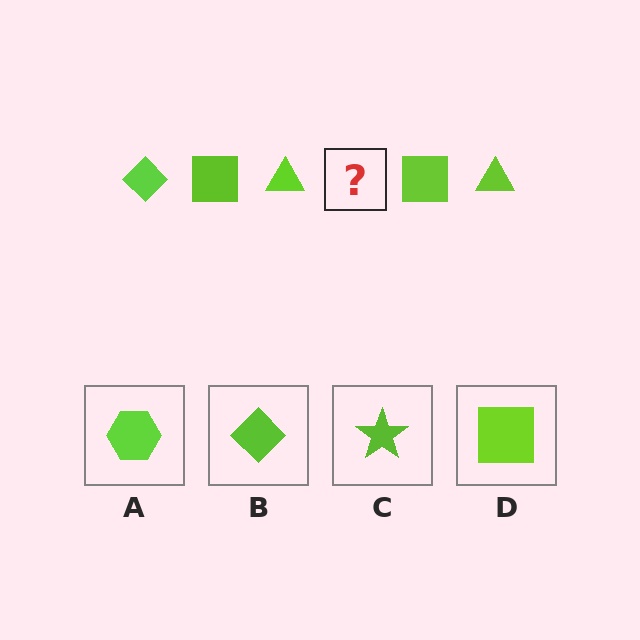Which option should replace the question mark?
Option B.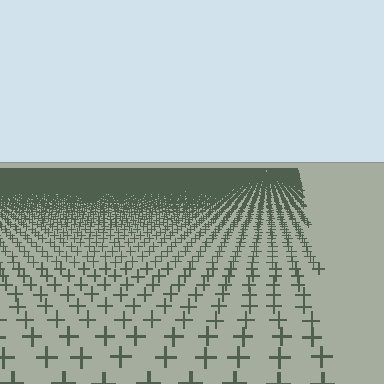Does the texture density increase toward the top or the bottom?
Density increases toward the top.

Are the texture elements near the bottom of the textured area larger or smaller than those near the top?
Larger. Near the bottom, elements are closer to the viewer and appear at a bigger on-screen size.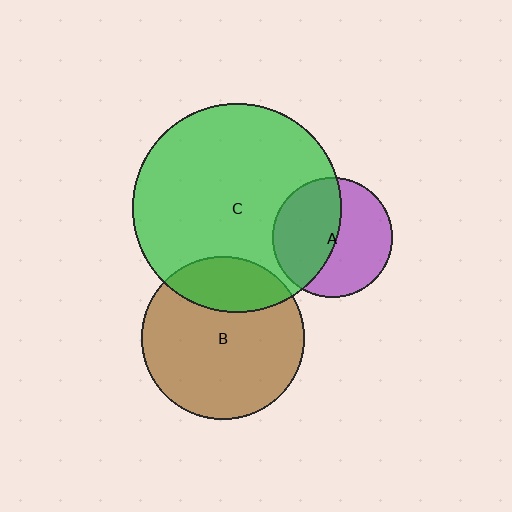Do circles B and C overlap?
Yes.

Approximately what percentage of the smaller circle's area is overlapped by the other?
Approximately 25%.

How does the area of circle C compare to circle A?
Approximately 3.0 times.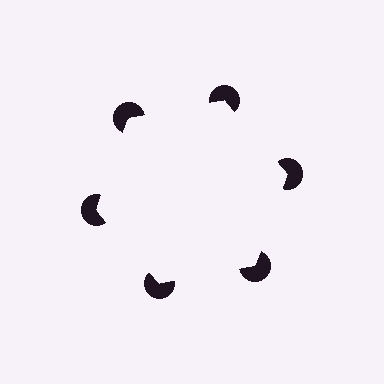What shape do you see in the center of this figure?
An illusory hexagon — its edges are inferred from the aligned wedge cuts in the pac-man discs, not physically drawn.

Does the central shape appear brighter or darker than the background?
It typically appears slightly brighter than the background, even though no actual brightness change is drawn.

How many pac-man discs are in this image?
There are 6 — one at each vertex of the illusory hexagon.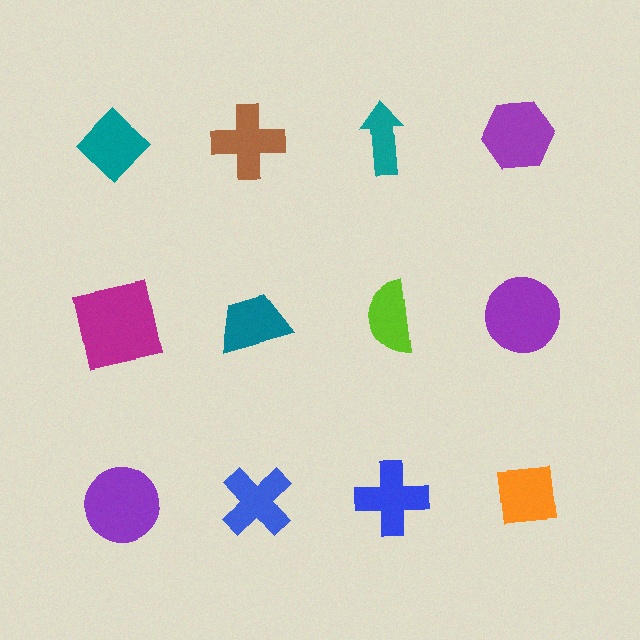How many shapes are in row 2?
4 shapes.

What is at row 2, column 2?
A teal trapezoid.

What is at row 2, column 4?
A purple circle.